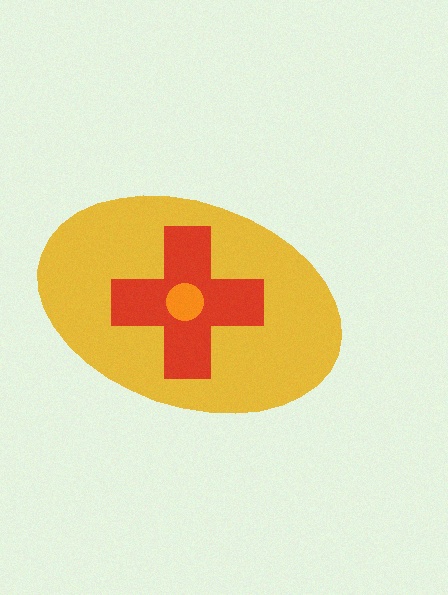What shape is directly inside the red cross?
The orange circle.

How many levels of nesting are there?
3.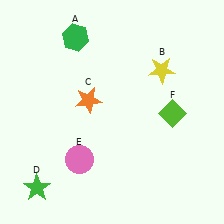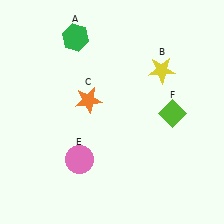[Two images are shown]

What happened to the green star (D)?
The green star (D) was removed in Image 2. It was in the bottom-left area of Image 1.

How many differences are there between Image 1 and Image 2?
There is 1 difference between the two images.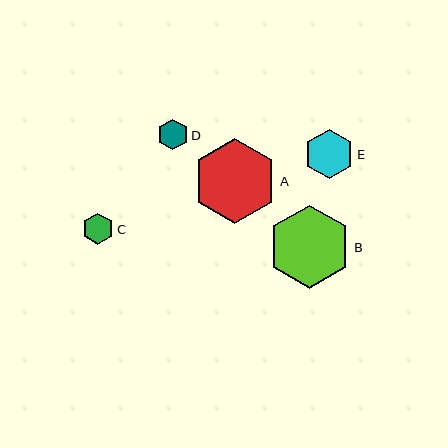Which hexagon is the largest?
Hexagon A is the largest with a size of approximately 85 pixels.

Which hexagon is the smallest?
Hexagon D is the smallest with a size of approximately 30 pixels.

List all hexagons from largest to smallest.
From largest to smallest: A, B, E, C, D.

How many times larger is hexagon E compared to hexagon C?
Hexagon E is approximately 1.6 times the size of hexagon C.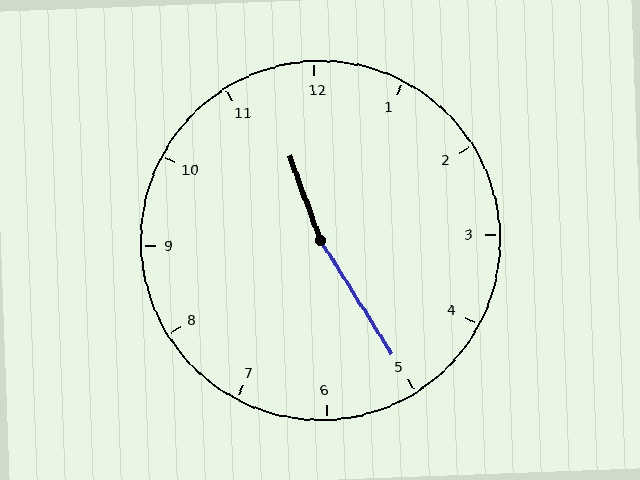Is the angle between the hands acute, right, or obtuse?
It is obtuse.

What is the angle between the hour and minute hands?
Approximately 168 degrees.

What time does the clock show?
11:25.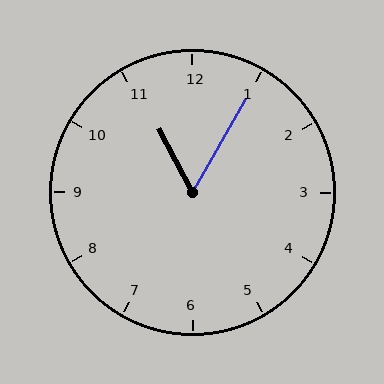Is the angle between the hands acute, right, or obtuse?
It is acute.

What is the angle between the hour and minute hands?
Approximately 58 degrees.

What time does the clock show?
11:05.